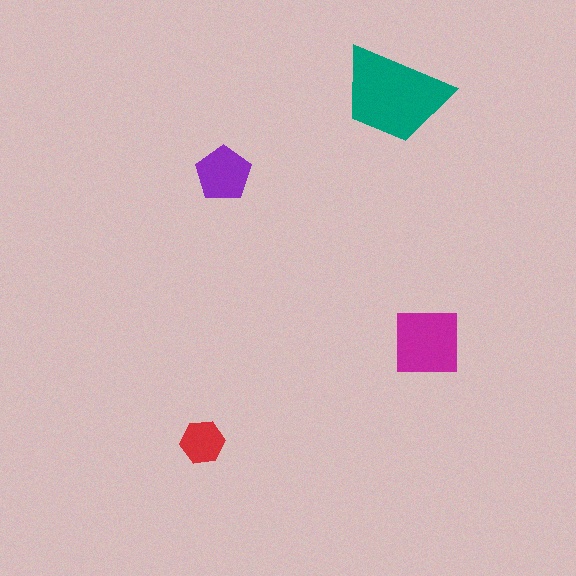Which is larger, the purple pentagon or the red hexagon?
The purple pentagon.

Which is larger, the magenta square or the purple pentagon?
The magenta square.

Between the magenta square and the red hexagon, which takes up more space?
The magenta square.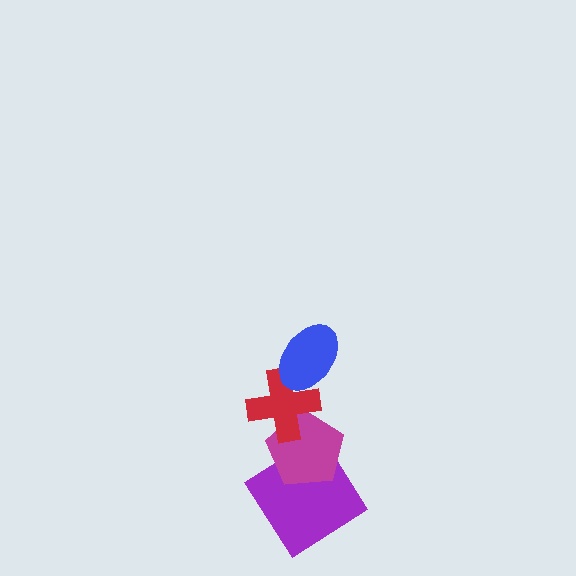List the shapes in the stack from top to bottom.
From top to bottom: the blue ellipse, the red cross, the magenta pentagon, the purple diamond.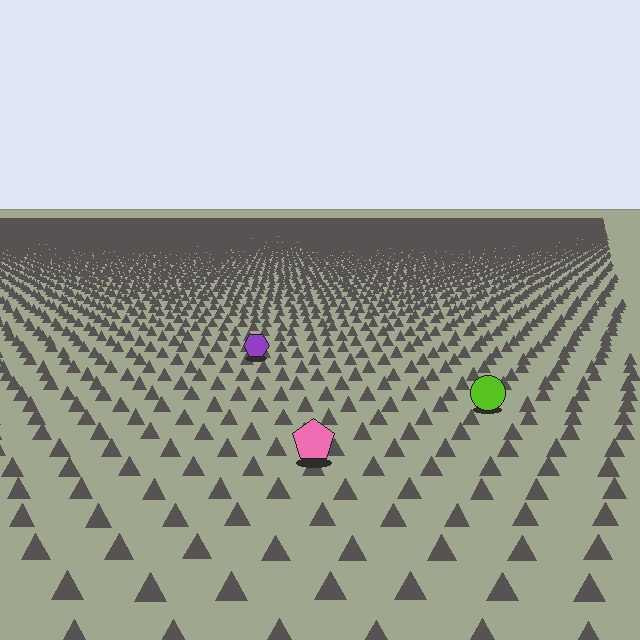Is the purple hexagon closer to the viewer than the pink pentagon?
No. The pink pentagon is closer — you can tell from the texture gradient: the ground texture is coarser near it.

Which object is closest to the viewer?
The pink pentagon is closest. The texture marks near it are larger and more spread out.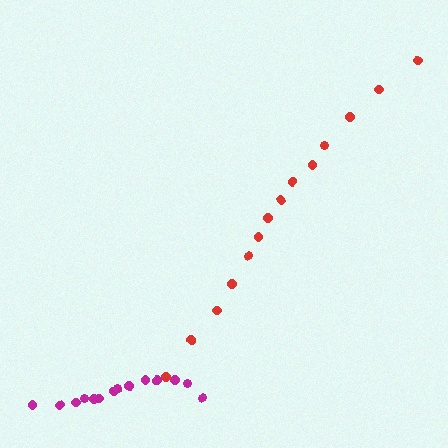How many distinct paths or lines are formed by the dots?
There are 2 distinct paths.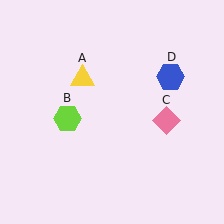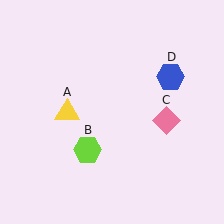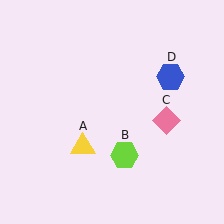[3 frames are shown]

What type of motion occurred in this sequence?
The yellow triangle (object A), lime hexagon (object B) rotated counterclockwise around the center of the scene.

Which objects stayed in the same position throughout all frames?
Pink diamond (object C) and blue hexagon (object D) remained stationary.